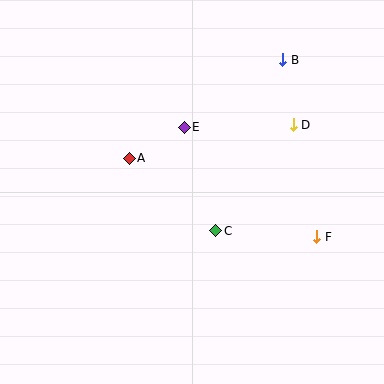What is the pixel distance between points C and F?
The distance between C and F is 101 pixels.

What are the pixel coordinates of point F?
Point F is at (317, 237).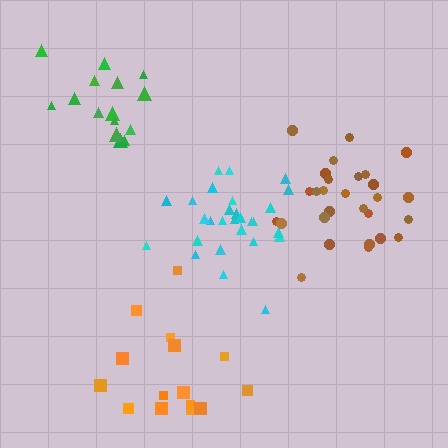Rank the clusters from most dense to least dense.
cyan, brown, green, orange.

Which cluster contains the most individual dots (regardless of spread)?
Cyan (29).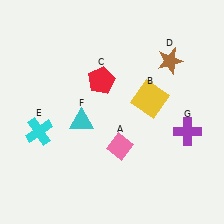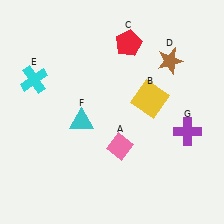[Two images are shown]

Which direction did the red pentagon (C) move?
The red pentagon (C) moved up.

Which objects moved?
The objects that moved are: the red pentagon (C), the cyan cross (E).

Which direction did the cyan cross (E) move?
The cyan cross (E) moved up.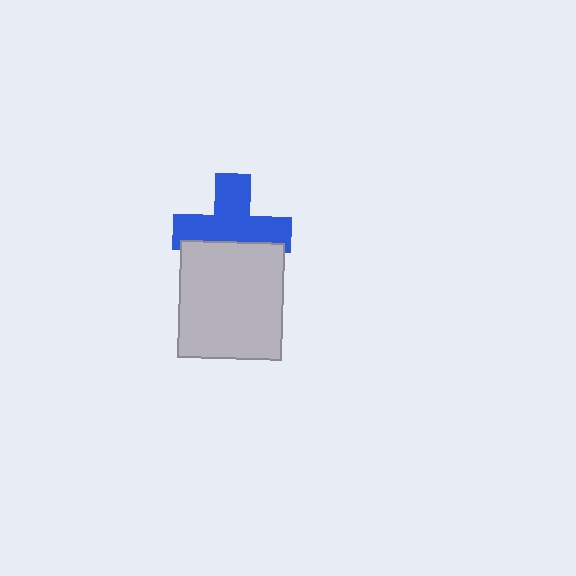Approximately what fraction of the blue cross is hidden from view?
Roughly 34% of the blue cross is hidden behind the light gray rectangle.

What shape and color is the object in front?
The object in front is a light gray rectangle.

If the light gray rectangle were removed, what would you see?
You would see the complete blue cross.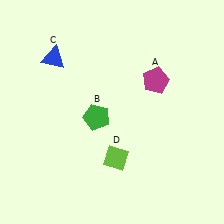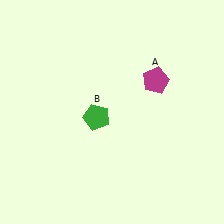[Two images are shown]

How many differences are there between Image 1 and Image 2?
There are 2 differences between the two images.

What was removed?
The blue triangle (C), the lime diamond (D) were removed in Image 2.